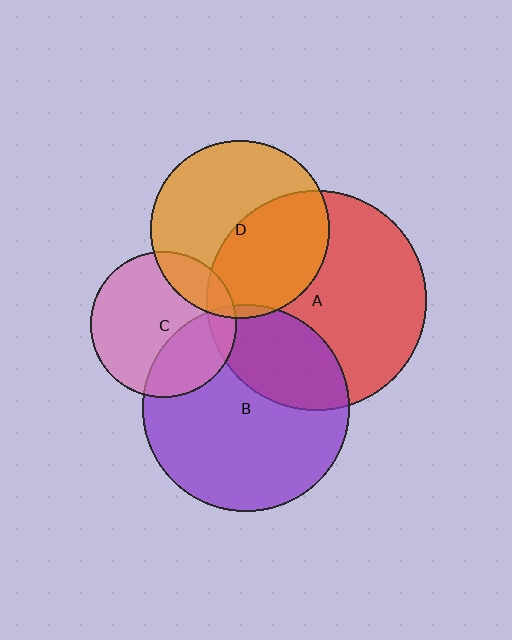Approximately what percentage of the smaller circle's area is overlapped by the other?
Approximately 5%.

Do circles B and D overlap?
Yes.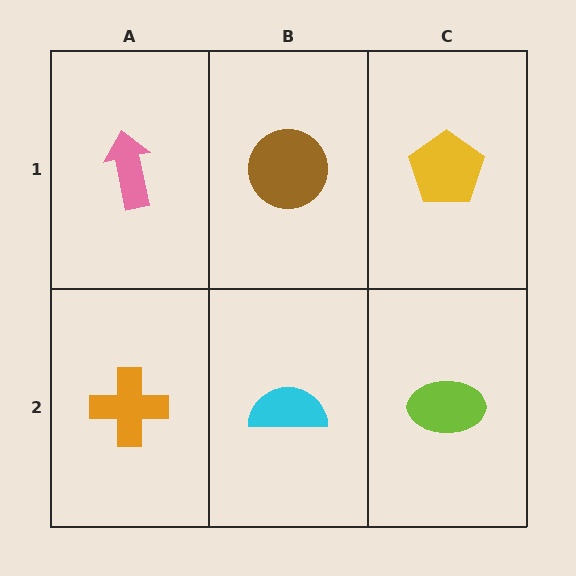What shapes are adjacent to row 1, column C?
A lime ellipse (row 2, column C), a brown circle (row 1, column B).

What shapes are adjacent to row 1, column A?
An orange cross (row 2, column A), a brown circle (row 1, column B).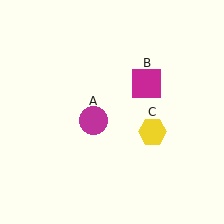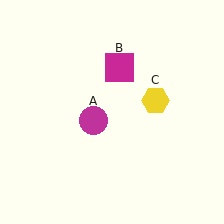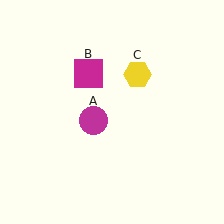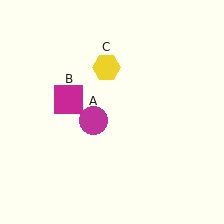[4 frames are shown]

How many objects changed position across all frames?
2 objects changed position: magenta square (object B), yellow hexagon (object C).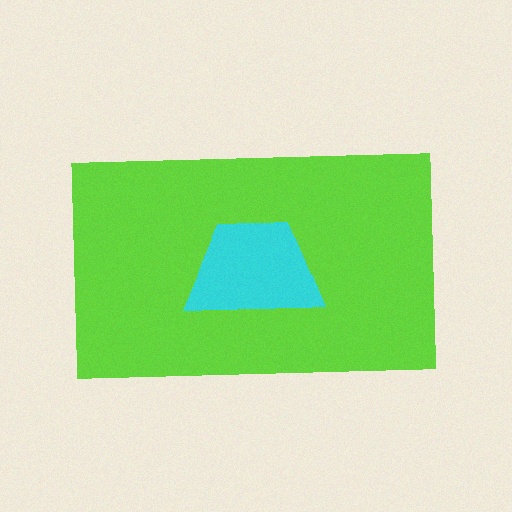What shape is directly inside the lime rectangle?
The cyan trapezoid.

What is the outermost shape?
The lime rectangle.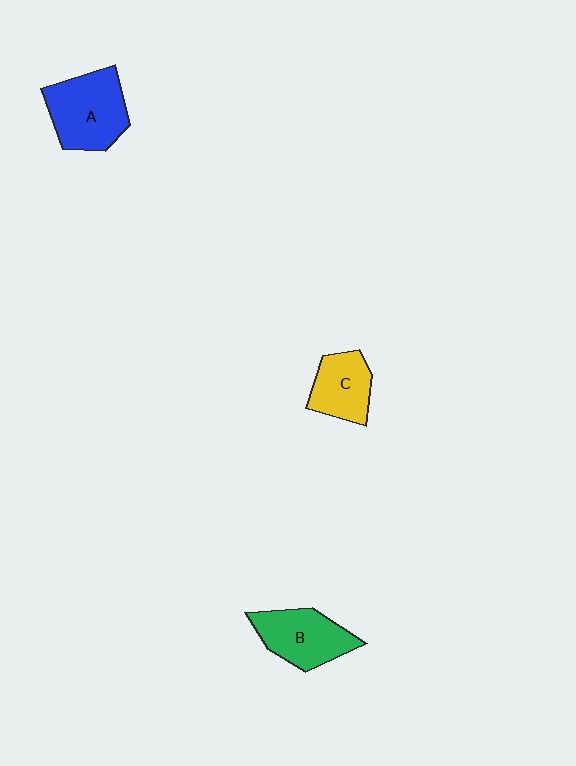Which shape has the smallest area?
Shape C (yellow).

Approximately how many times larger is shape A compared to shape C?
Approximately 1.5 times.